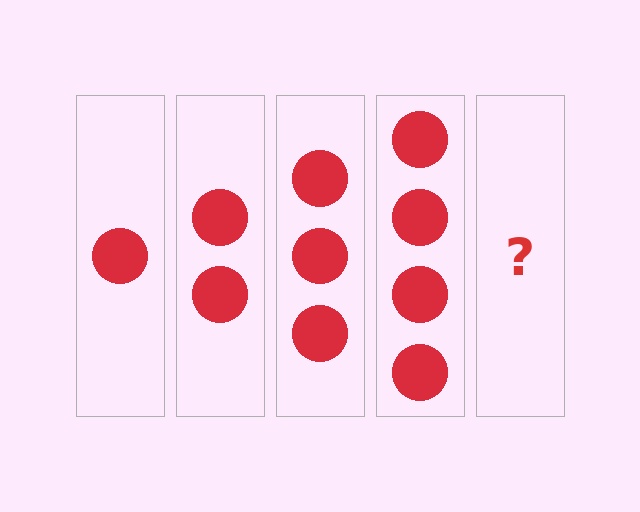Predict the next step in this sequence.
The next step is 5 circles.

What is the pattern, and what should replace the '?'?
The pattern is that each step adds one more circle. The '?' should be 5 circles.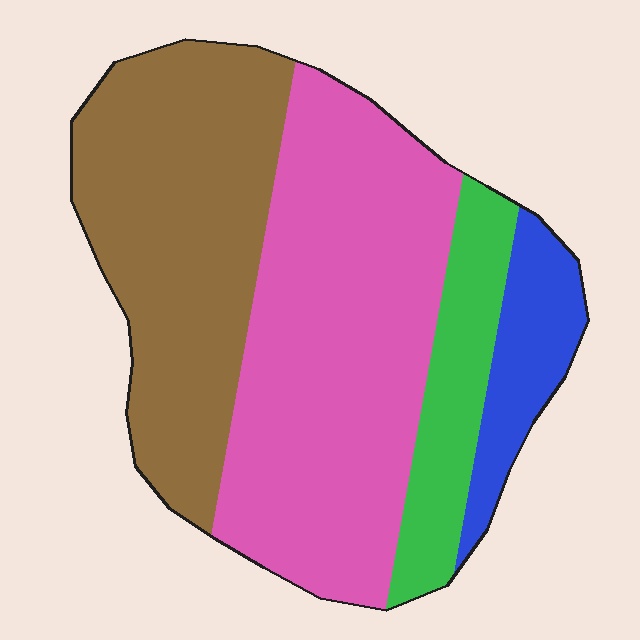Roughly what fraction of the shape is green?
Green takes up less than a quarter of the shape.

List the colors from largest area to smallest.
From largest to smallest: pink, brown, green, blue.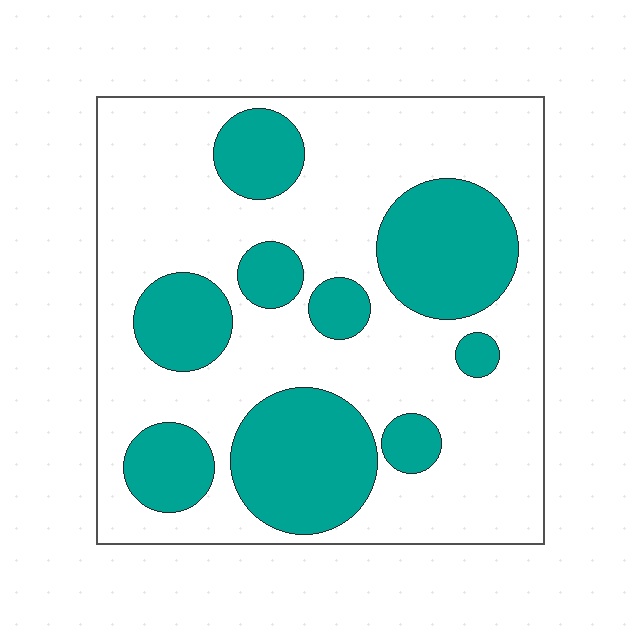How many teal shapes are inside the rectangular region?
9.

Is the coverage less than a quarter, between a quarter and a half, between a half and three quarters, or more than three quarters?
Between a quarter and a half.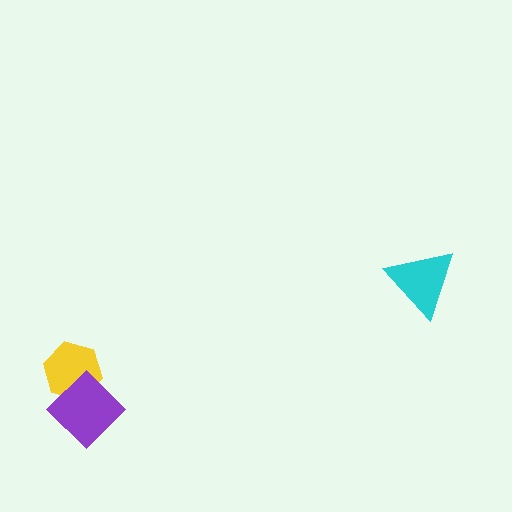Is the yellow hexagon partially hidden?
Yes, it is partially covered by another shape.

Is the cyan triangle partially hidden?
No, no other shape covers it.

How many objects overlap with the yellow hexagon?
1 object overlaps with the yellow hexagon.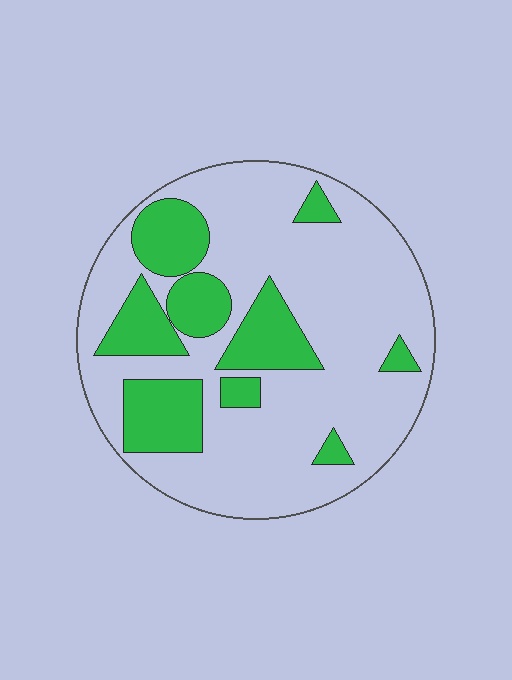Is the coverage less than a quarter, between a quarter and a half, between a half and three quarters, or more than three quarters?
Between a quarter and a half.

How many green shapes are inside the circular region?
9.